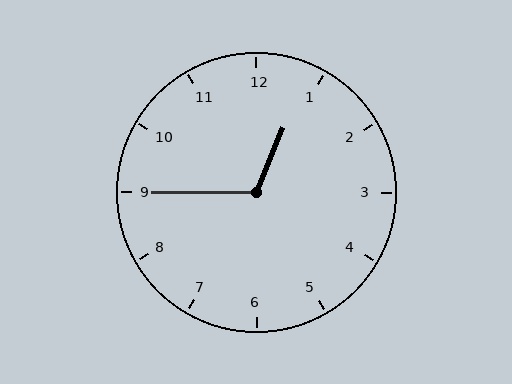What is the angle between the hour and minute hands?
Approximately 112 degrees.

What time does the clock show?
12:45.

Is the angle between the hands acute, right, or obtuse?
It is obtuse.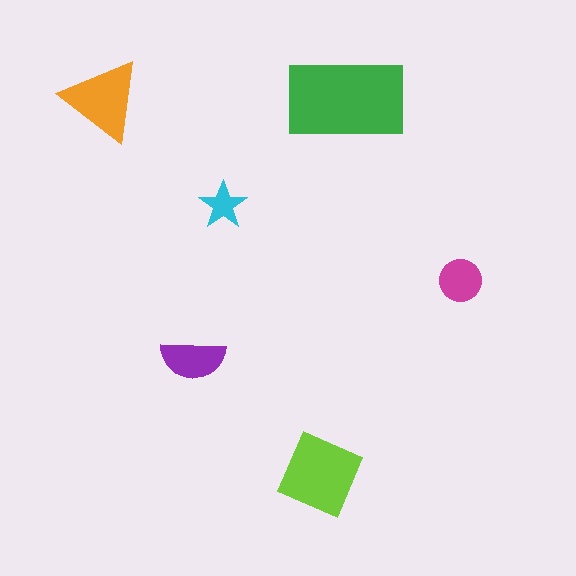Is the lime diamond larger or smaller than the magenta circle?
Larger.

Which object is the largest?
The green rectangle.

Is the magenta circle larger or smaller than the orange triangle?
Smaller.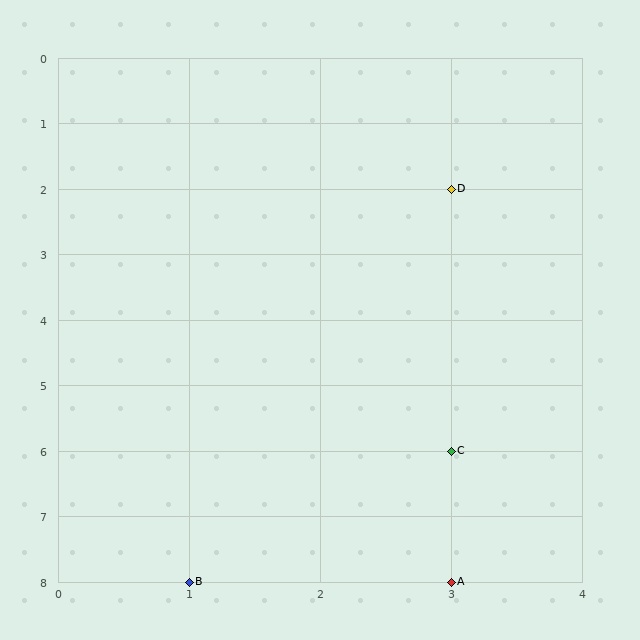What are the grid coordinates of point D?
Point D is at grid coordinates (3, 2).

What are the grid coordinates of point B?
Point B is at grid coordinates (1, 8).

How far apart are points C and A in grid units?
Points C and A are 2 rows apart.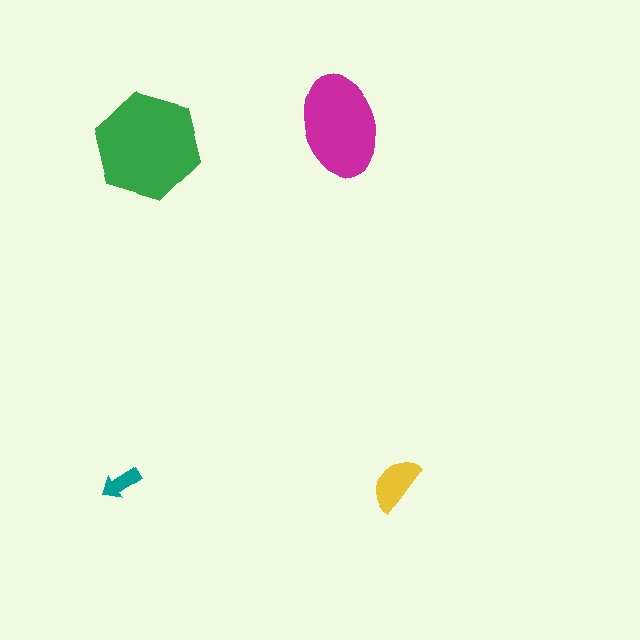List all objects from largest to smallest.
The green hexagon, the magenta ellipse, the yellow semicircle, the teal arrow.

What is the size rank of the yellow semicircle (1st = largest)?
3rd.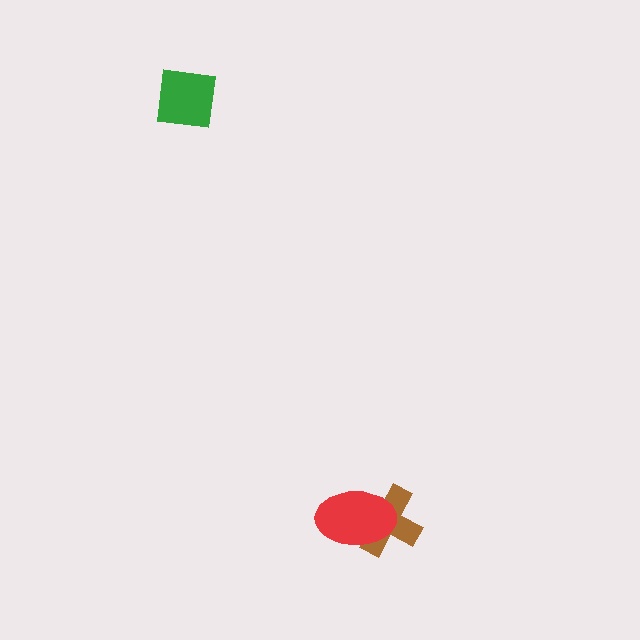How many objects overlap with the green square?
0 objects overlap with the green square.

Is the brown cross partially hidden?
Yes, it is partially covered by another shape.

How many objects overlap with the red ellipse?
1 object overlaps with the red ellipse.